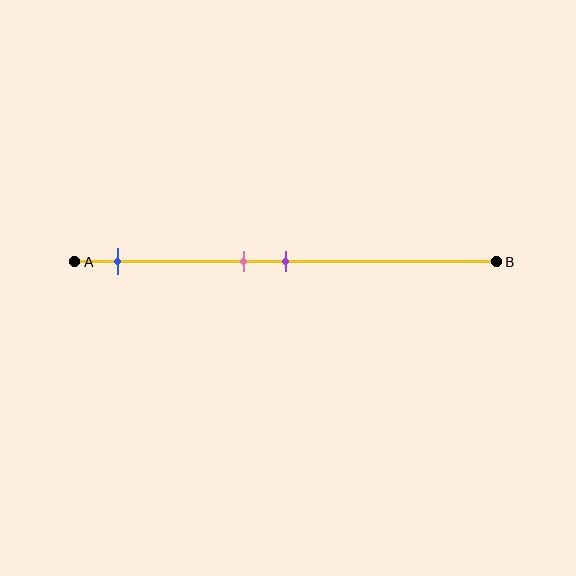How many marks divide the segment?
There are 3 marks dividing the segment.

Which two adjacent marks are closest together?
The pink and purple marks are the closest adjacent pair.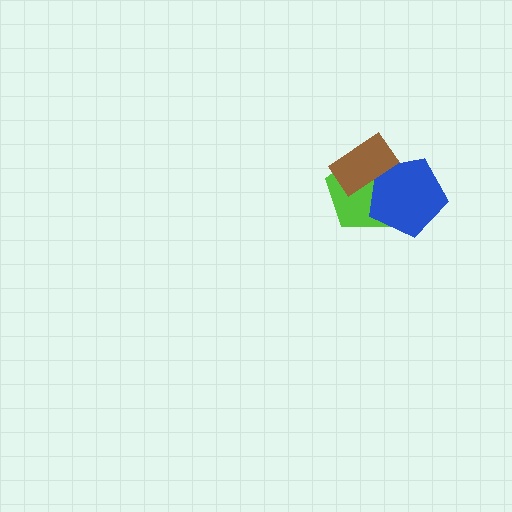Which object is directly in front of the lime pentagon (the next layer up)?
The blue pentagon is directly in front of the lime pentagon.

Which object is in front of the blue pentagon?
The brown rectangle is in front of the blue pentagon.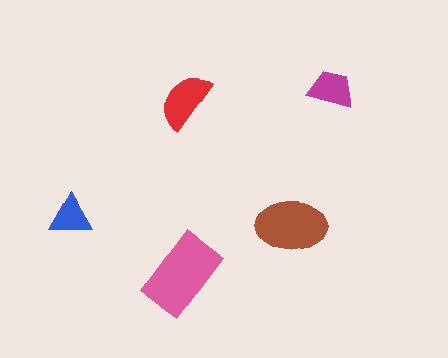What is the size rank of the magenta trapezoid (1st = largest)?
4th.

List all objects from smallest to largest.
The blue triangle, the magenta trapezoid, the red semicircle, the brown ellipse, the pink rectangle.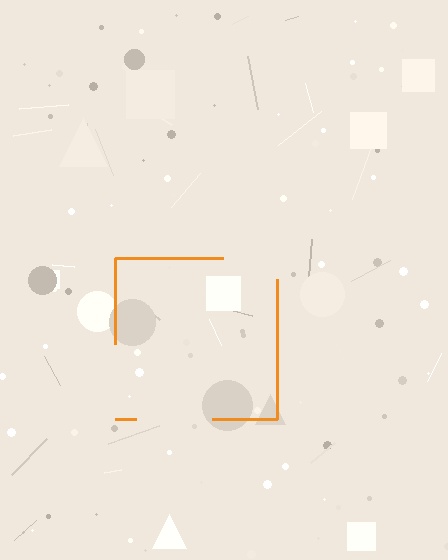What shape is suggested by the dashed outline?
The dashed outline suggests a square.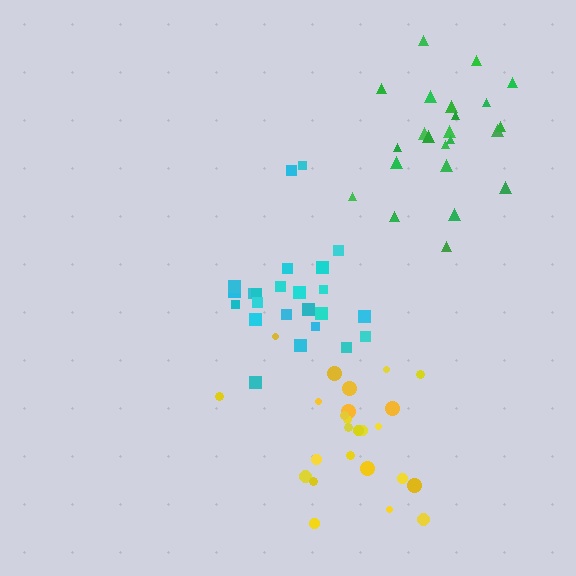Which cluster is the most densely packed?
Yellow.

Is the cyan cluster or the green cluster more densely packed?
Cyan.